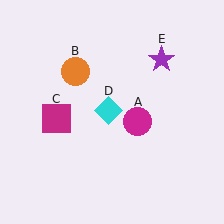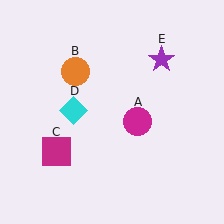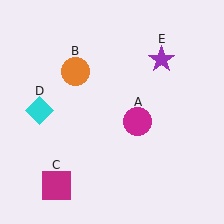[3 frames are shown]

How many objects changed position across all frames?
2 objects changed position: magenta square (object C), cyan diamond (object D).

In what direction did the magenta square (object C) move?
The magenta square (object C) moved down.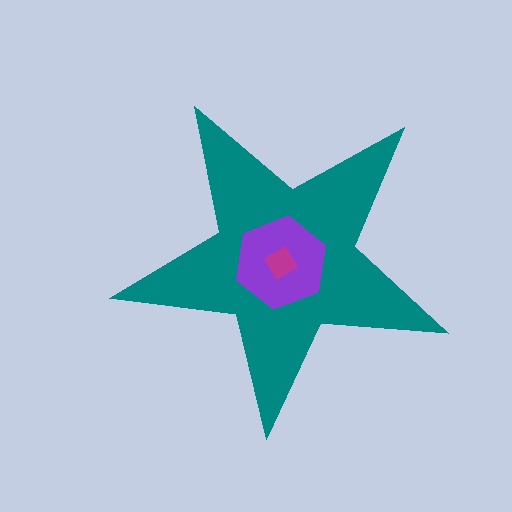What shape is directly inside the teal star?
The purple hexagon.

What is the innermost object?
The magenta square.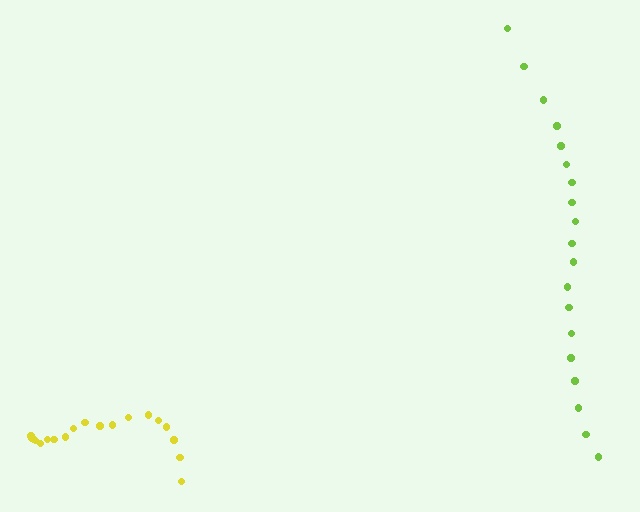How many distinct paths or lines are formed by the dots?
There are 2 distinct paths.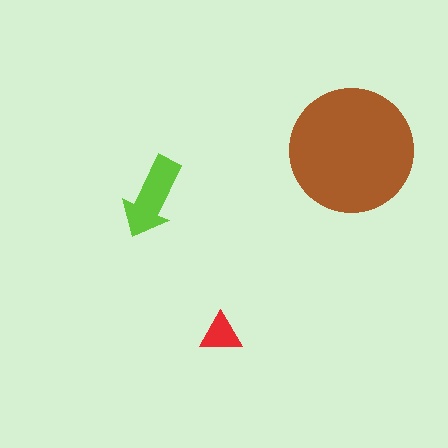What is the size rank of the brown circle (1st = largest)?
1st.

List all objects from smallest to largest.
The red triangle, the lime arrow, the brown circle.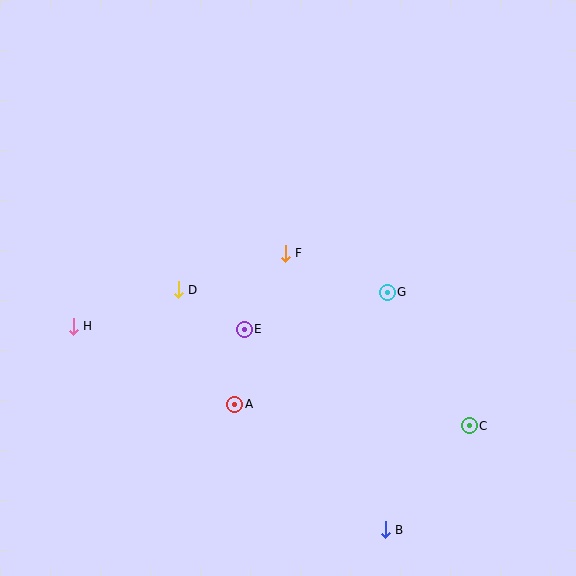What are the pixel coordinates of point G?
Point G is at (387, 292).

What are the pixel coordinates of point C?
Point C is at (469, 426).